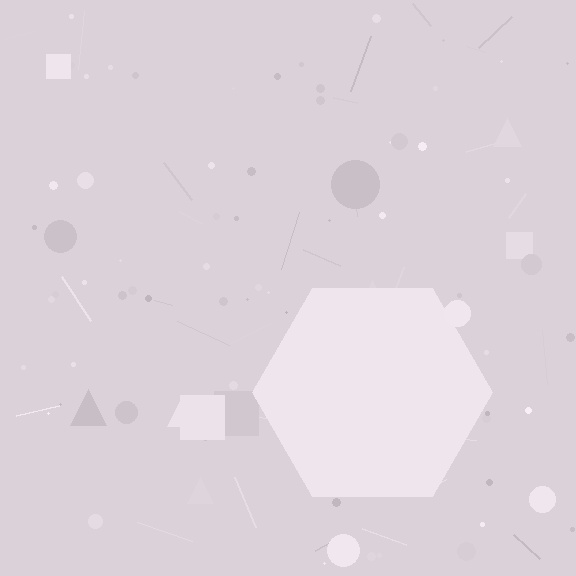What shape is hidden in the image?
A hexagon is hidden in the image.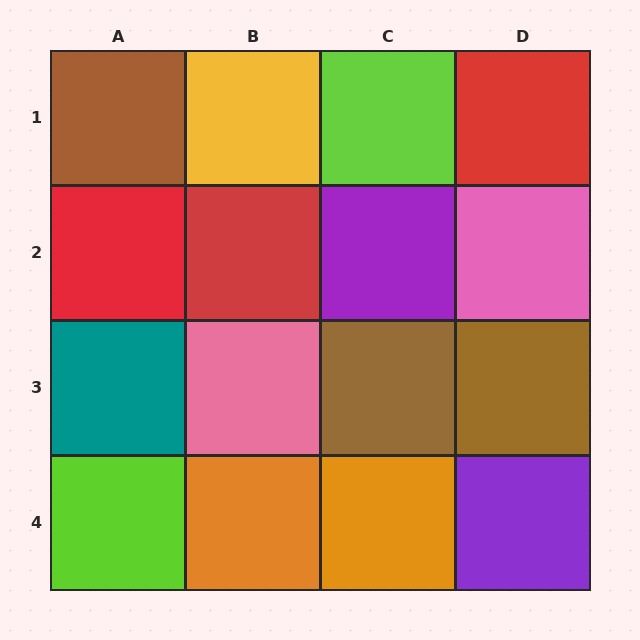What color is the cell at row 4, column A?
Lime.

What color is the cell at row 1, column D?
Red.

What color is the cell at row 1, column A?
Brown.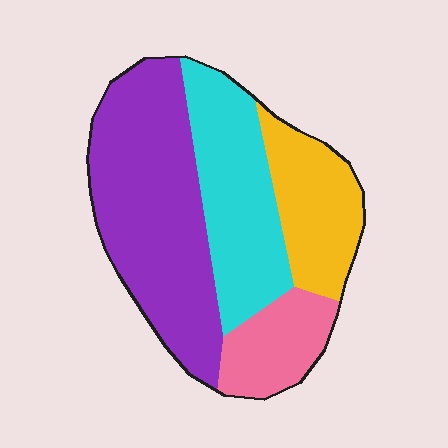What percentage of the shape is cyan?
Cyan covers 26% of the shape.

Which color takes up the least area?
Pink, at roughly 15%.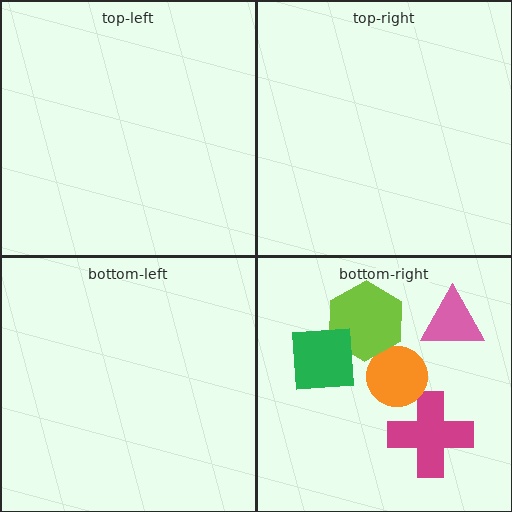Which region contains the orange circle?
The bottom-right region.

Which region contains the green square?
The bottom-right region.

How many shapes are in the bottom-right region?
5.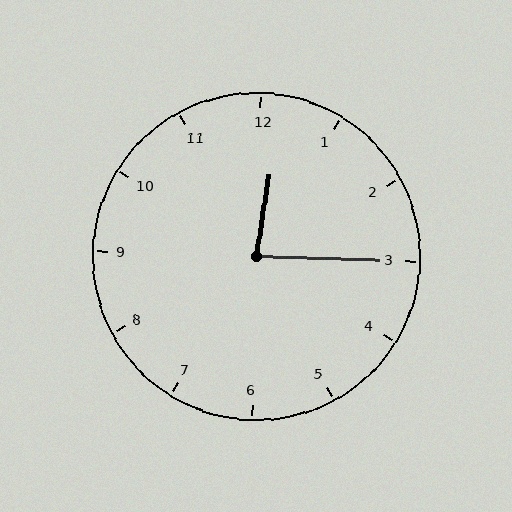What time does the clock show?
12:15.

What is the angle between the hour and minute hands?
Approximately 82 degrees.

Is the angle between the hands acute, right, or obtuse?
It is acute.